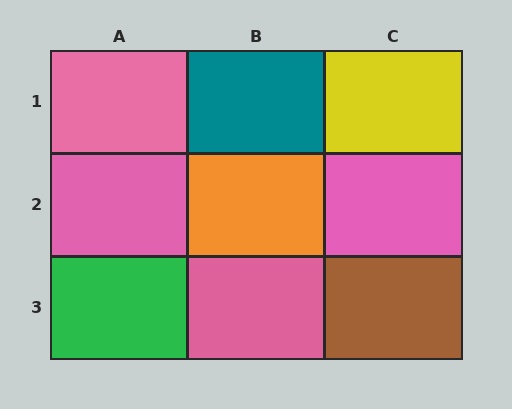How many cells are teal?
1 cell is teal.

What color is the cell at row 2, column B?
Orange.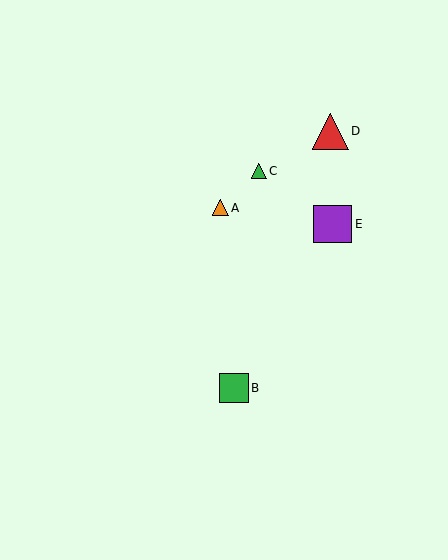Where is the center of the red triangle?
The center of the red triangle is at (330, 131).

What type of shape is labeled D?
Shape D is a red triangle.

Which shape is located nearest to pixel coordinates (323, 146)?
The red triangle (labeled D) at (330, 131) is nearest to that location.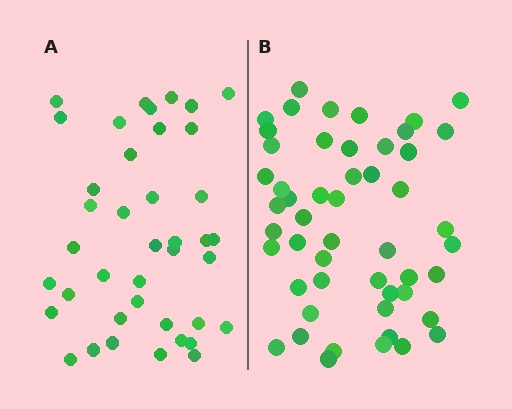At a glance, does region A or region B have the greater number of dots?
Region B (the right region) has more dots.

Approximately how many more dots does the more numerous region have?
Region B has roughly 12 or so more dots than region A.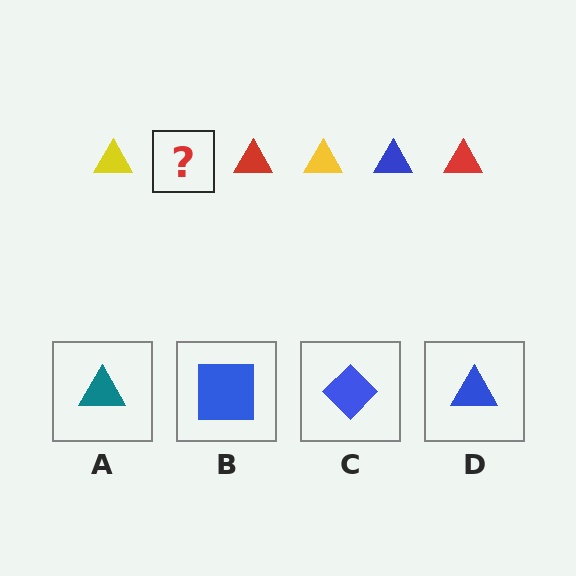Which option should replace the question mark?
Option D.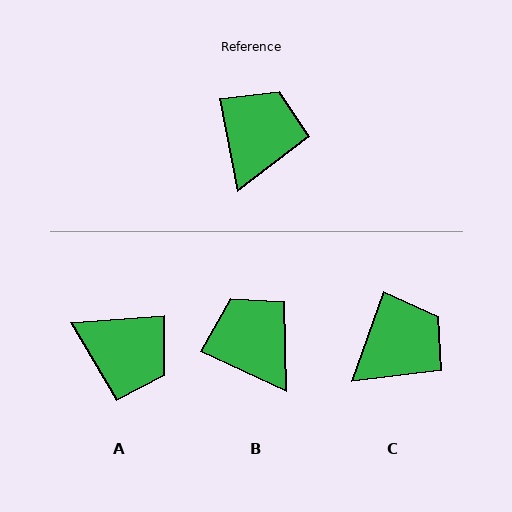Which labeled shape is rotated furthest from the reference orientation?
A, about 97 degrees away.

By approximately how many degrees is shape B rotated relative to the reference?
Approximately 54 degrees counter-clockwise.